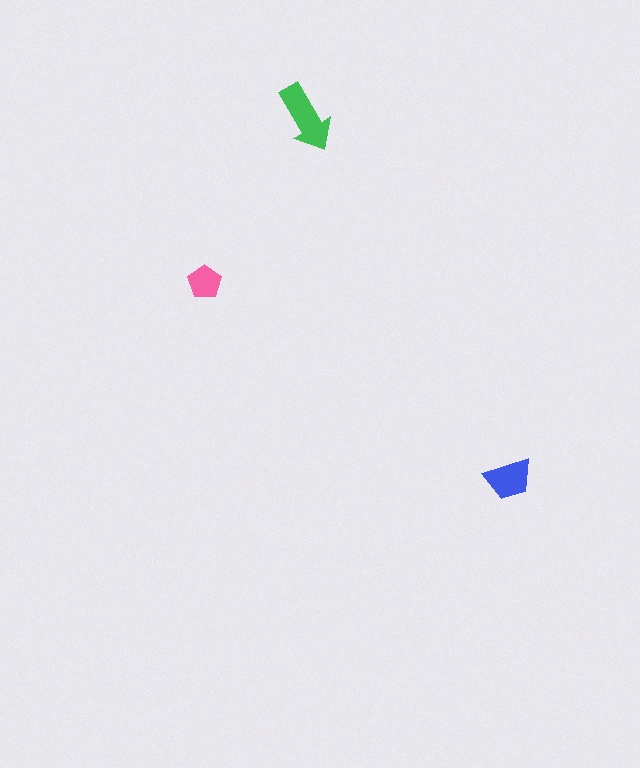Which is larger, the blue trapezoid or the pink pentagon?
The blue trapezoid.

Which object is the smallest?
The pink pentagon.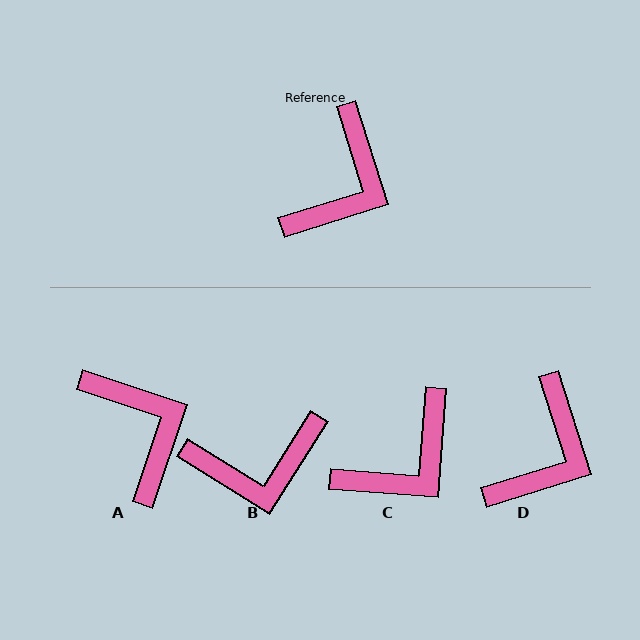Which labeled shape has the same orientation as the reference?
D.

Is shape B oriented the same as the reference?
No, it is off by about 50 degrees.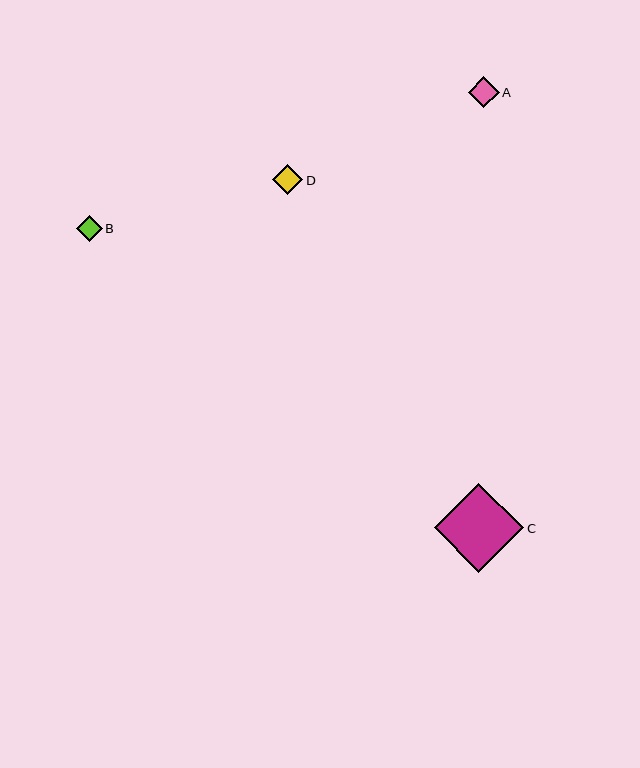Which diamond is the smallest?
Diamond B is the smallest with a size of approximately 26 pixels.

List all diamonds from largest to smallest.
From largest to smallest: C, A, D, B.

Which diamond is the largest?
Diamond C is the largest with a size of approximately 89 pixels.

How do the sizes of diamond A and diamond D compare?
Diamond A and diamond D are approximately the same size.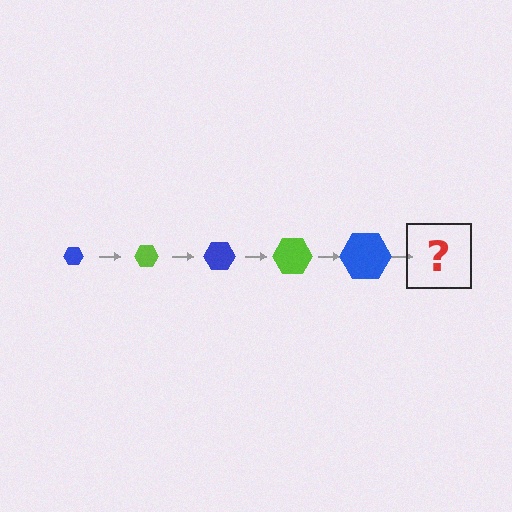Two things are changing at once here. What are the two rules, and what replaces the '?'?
The two rules are that the hexagon grows larger each step and the color cycles through blue and lime. The '?' should be a lime hexagon, larger than the previous one.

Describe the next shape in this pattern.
It should be a lime hexagon, larger than the previous one.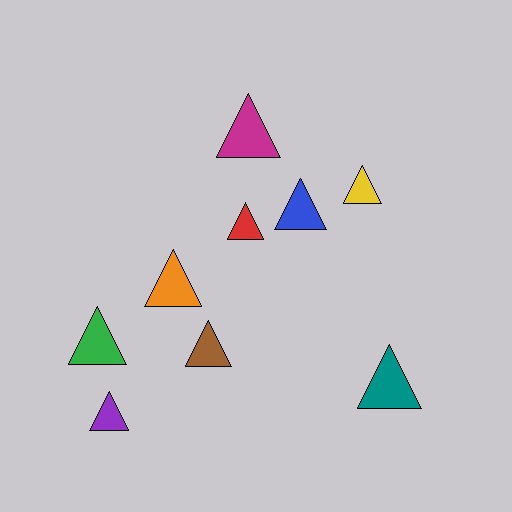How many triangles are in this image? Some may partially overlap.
There are 9 triangles.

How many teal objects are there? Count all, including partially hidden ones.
There is 1 teal object.